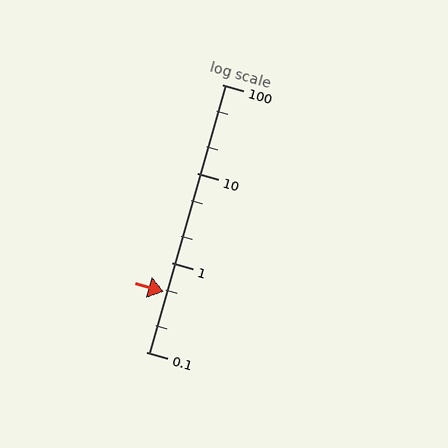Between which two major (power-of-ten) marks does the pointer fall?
The pointer is between 0.1 and 1.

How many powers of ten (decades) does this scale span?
The scale spans 3 decades, from 0.1 to 100.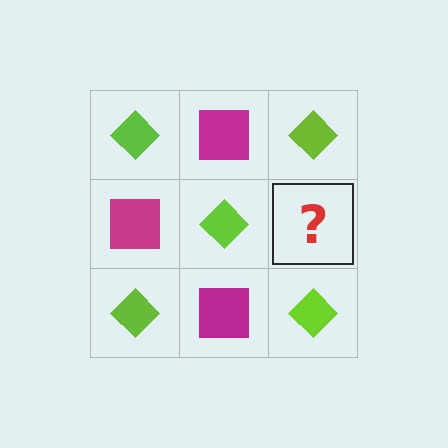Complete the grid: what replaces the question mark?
The question mark should be replaced with a magenta square.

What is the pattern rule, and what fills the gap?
The rule is that it alternates lime diamond and magenta square in a checkerboard pattern. The gap should be filled with a magenta square.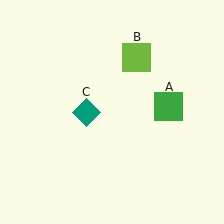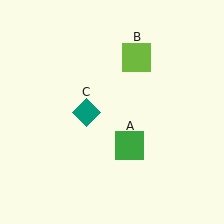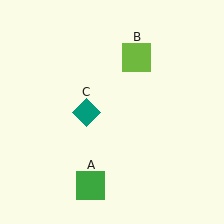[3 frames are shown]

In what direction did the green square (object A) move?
The green square (object A) moved down and to the left.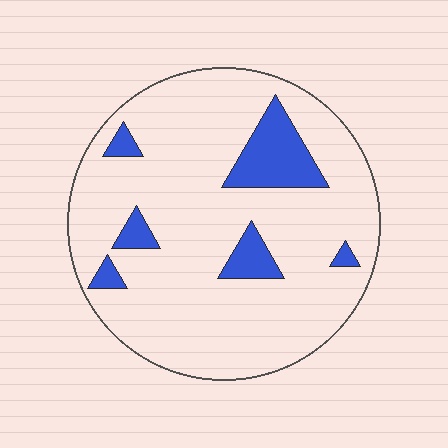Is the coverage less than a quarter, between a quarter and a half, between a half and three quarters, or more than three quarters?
Less than a quarter.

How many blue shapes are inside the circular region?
6.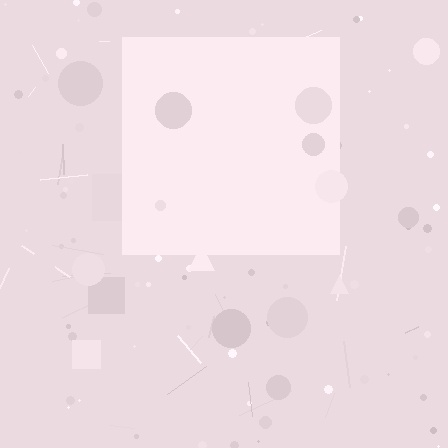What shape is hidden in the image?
A square is hidden in the image.